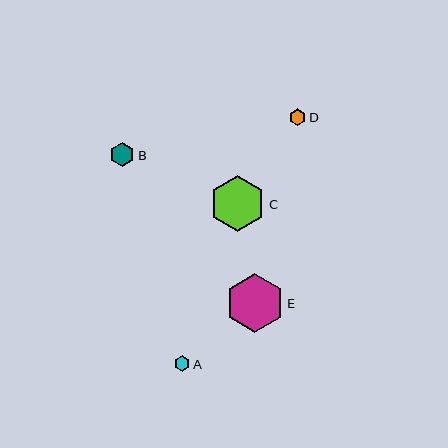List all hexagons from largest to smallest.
From largest to smallest: E, C, B, D, A.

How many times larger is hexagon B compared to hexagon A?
Hexagon B is approximately 1.6 times the size of hexagon A.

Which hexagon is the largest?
Hexagon E is the largest with a size of approximately 59 pixels.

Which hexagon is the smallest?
Hexagon A is the smallest with a size of approximately 16 pixels.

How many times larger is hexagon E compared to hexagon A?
Hexagon E is approximately 3.7 times the size of hexagon A.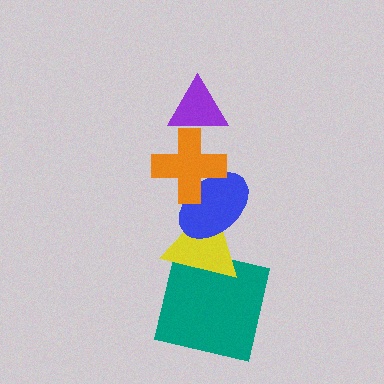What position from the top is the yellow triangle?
The yellow triangle is 4th from the top.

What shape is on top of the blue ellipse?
The orange cross is on top of the blue ellipse.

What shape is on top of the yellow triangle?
The blue ellipse is on top of the yellow triangle.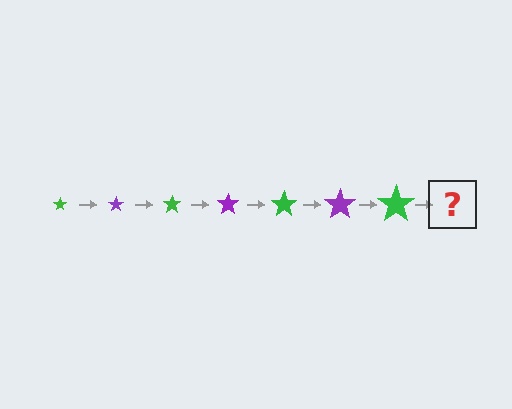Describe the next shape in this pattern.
It should be a purple star, larger than the previous one.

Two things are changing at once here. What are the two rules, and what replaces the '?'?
The two rules are that the star grows larger each step and the color cycles through green and purple. The '?' should be a purple star, larger than the previous one.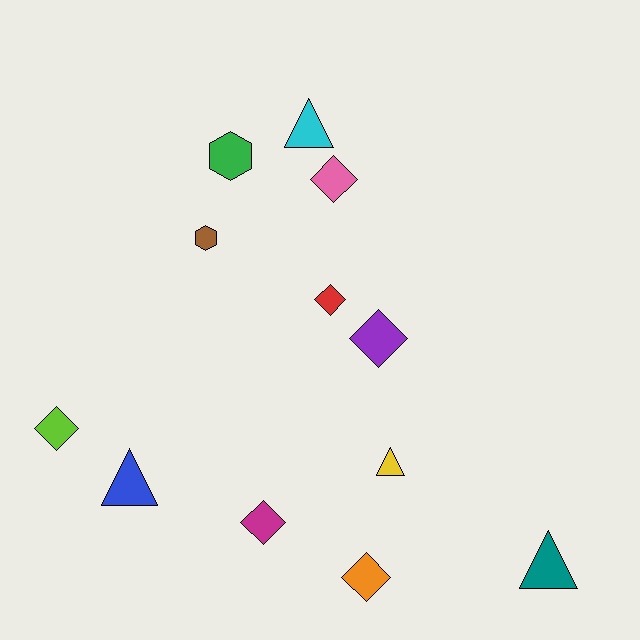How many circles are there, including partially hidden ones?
There are no circles.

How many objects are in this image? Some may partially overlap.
There are 12 objects.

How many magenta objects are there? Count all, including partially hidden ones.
There is 1 magenta object.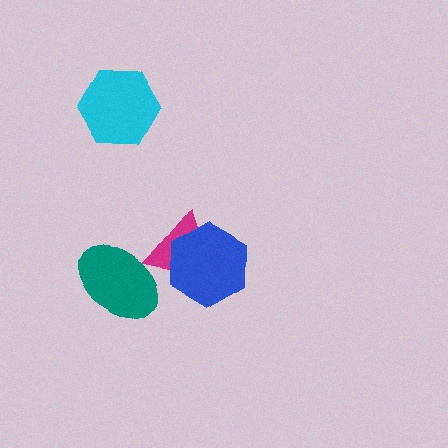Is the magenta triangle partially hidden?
Yes, it is partially covered by another shape.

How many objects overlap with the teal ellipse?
1 object overlaps with the teal ellipse.